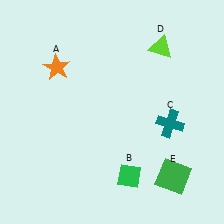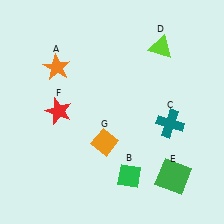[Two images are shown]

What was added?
A red star (F), an orange diamond (G) were added in Image 2.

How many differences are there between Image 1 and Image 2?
There are 2 differences between the two images.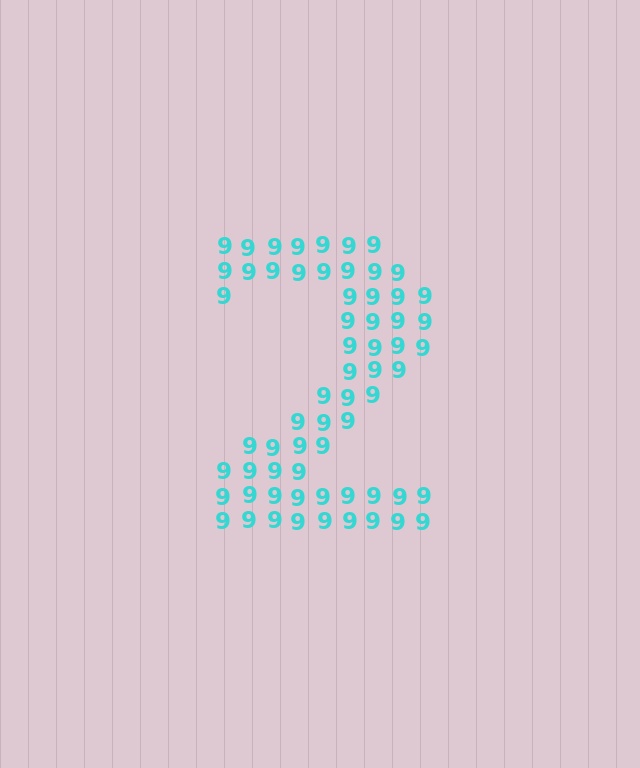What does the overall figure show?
The overall figure shows the digit 2.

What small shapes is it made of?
It is made of small digit 9's.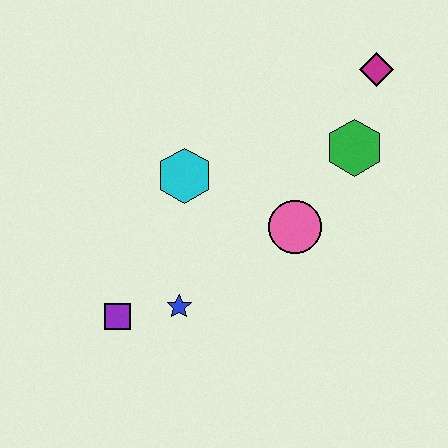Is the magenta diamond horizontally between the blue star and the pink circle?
No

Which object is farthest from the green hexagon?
The purple square is farthest from the green hexagon.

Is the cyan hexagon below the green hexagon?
Yes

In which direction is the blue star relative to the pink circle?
The blue star is to the left of the pink circle.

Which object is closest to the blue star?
The purple square is closest to the blue star.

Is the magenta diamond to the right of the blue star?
Yes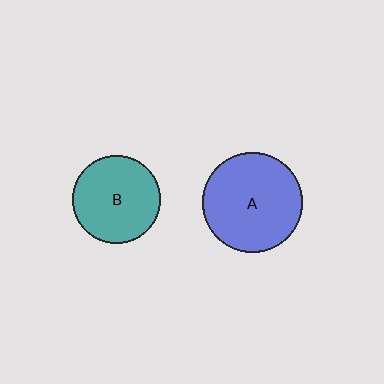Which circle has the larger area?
Circle A (blue).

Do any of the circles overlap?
No, none of the circles overlap.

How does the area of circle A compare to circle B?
Approximately 1.3 times.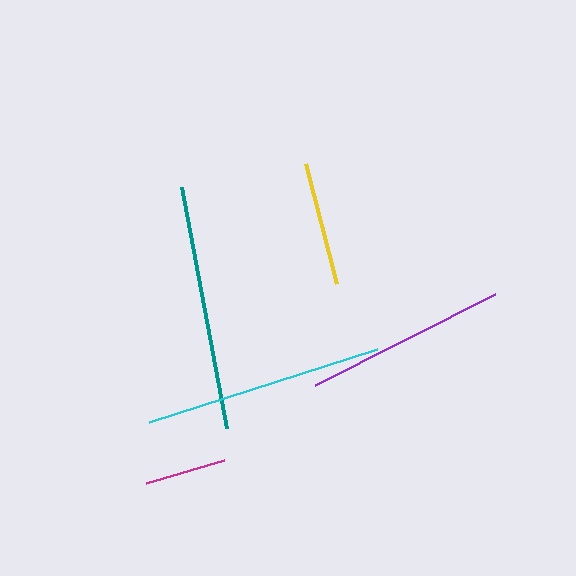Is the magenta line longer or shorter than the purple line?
The purple line is longer than the magenta line.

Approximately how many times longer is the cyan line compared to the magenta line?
The cyan line is approximately 2.9 times the length of the magenta line.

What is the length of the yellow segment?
The yellow segment is approximately 124 pixels long.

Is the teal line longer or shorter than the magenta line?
The teal line is longer than the magenta line.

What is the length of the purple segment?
The purple segment is approximately 202 pixels long.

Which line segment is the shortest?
The magenta line is the shortest at approximately 82 pixels.